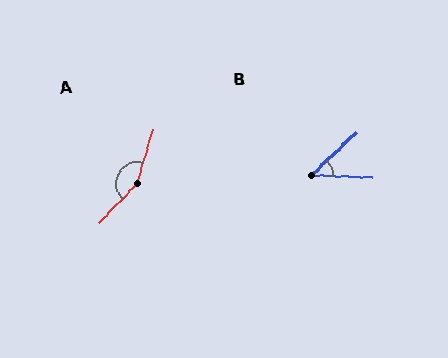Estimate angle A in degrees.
Approximately 153 degrees.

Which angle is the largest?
A, at approximately 153 degrees.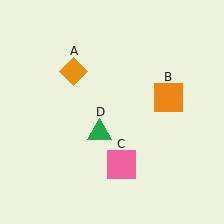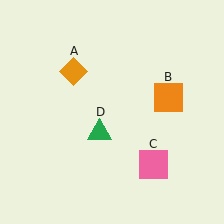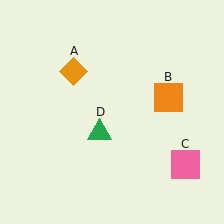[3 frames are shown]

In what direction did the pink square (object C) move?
The pink square (object C) moved right.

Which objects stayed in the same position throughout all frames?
Orange diamond (object A) and orange square (object B) and green triangle (object D) remained stationary.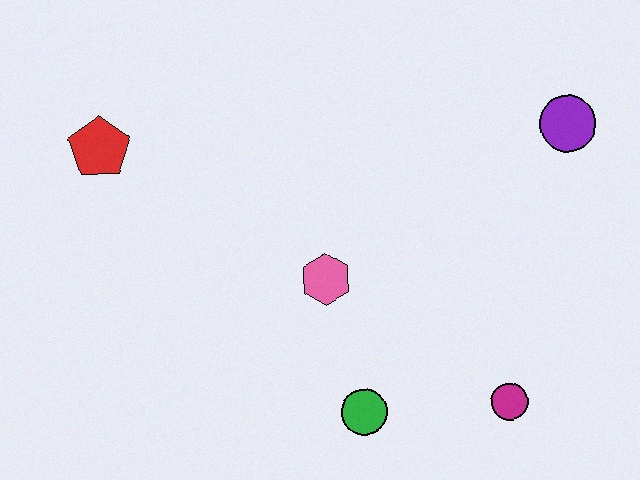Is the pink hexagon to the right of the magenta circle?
No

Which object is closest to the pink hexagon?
The green circle is closest to the pink hexagon.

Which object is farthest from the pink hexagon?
The purple circle is farthest from the pink hexagon.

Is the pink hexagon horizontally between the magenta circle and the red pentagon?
Yes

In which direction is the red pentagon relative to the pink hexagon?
The red pentagon is to the left of the pink hexagon.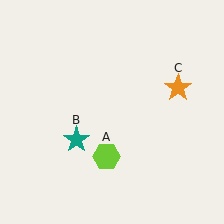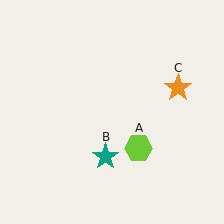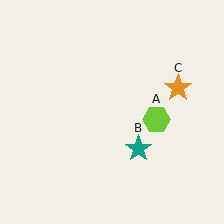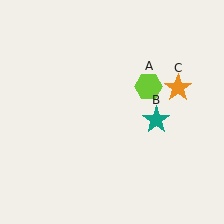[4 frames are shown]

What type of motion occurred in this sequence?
The lime hexagon (object A), teal star (object B) rotated counterclockwise around the center of the scene.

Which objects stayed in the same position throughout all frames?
Orange star (object C) remained stationary.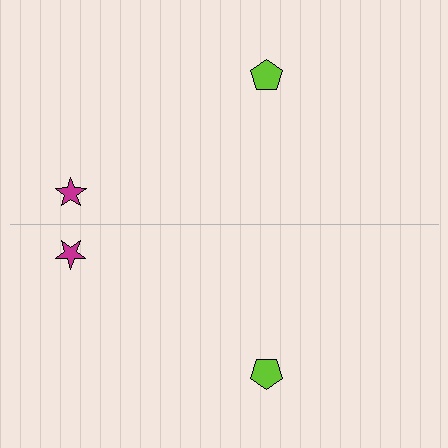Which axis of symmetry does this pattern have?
The pattern has a horizontal axis of symmetry running through the center of the image.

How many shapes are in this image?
There are 4 shapes in this image.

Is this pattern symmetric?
Yes, this pattern has bilateral (reflection) symmetry.